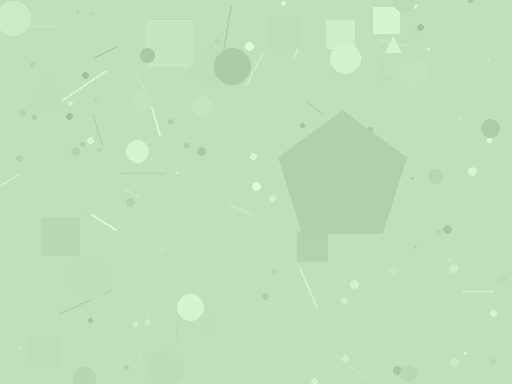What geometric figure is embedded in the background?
A pentagon is embedded in the background.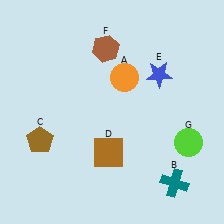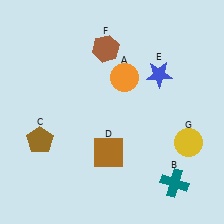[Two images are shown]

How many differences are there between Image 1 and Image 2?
There is 1 difference between the two images.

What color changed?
The circle (G) changed from lime in Image 1 to yellow in Image 2.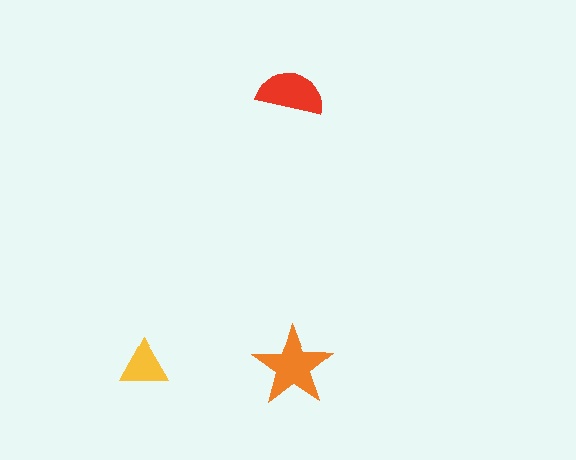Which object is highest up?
The red semicircle is topmost.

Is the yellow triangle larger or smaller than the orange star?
Smaller.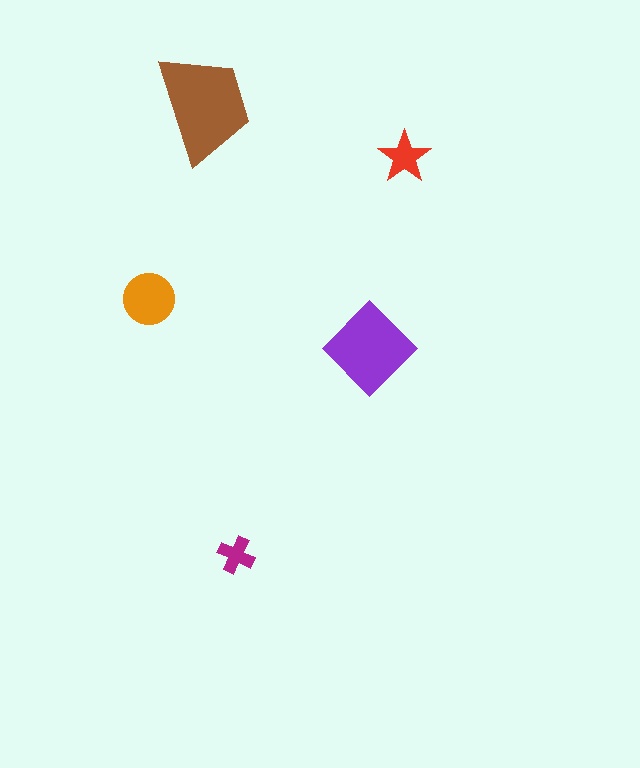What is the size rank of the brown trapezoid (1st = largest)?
1st.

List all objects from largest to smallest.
The brown trapezoid, the purple diamond, the orange circle, the red star, the magenta cross.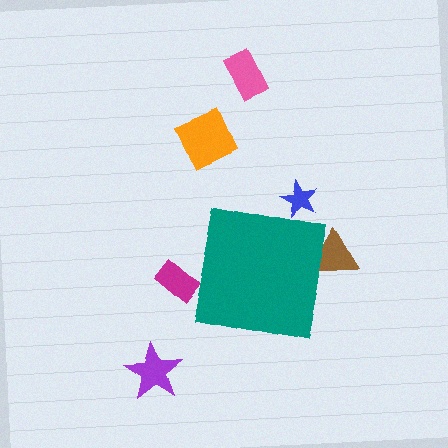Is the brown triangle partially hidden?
Yes, the brown triangle is partially hidden behind the teal square.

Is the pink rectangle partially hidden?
No, the pink rectangle is fully visible.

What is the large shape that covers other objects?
A teal square.